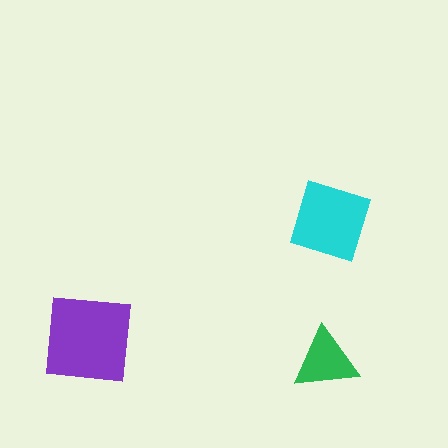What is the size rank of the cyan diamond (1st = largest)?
2nd.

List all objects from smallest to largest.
The green triangle, the cyan diamond, the purple square.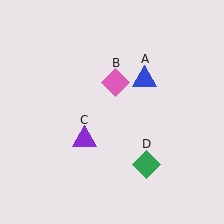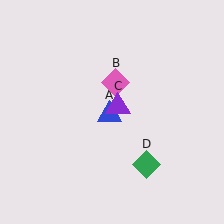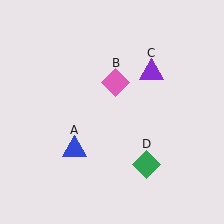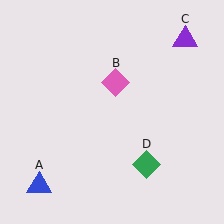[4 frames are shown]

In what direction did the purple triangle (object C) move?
The purple triangle (object C) moved up and to the right.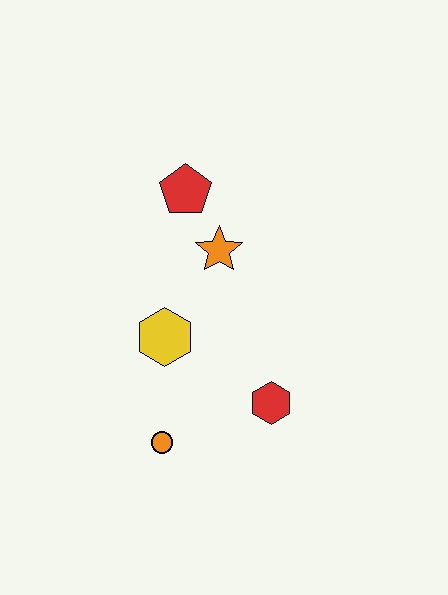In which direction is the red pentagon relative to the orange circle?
The red pentagon is above the orange circle.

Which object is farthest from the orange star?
The orange circle is farthest from the orange star.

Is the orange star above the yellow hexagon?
Yes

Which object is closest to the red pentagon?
The orange star is closest to the red pentagon.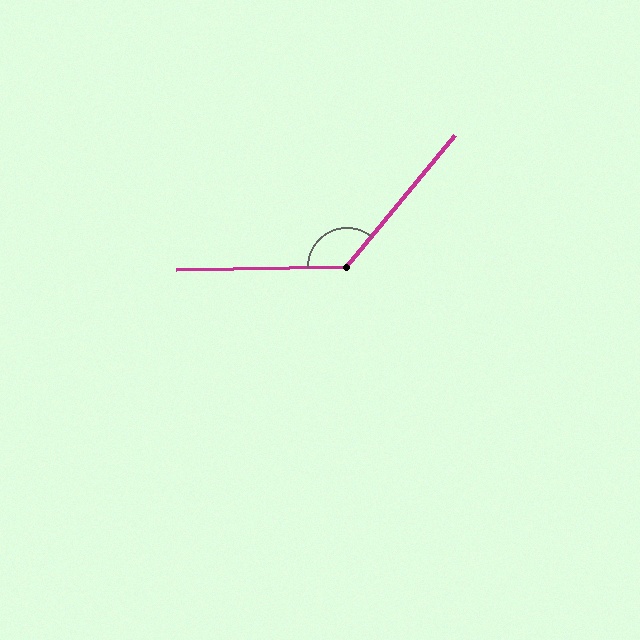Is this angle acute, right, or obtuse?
It is obtuse.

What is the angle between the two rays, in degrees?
Approximately 130 degrees.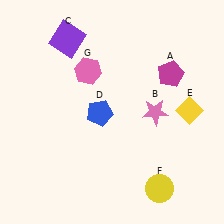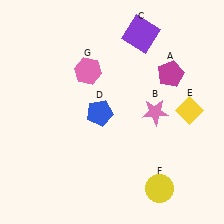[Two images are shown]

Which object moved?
The purple square (C) moved right.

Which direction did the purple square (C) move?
The purple square (C) moved right.